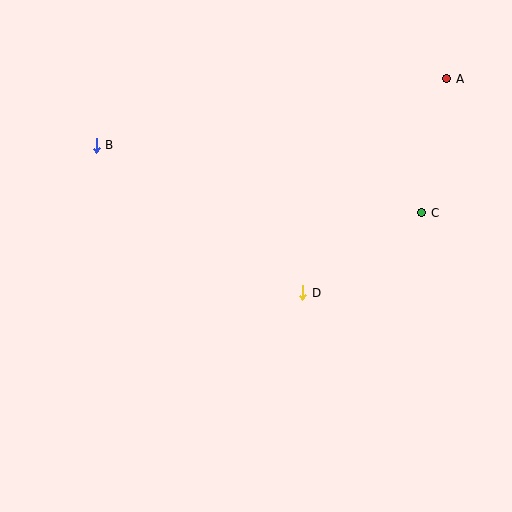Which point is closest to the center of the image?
Point D at (303, 293) is closest to the center.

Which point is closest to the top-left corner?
Point B is closest to the top-left corner.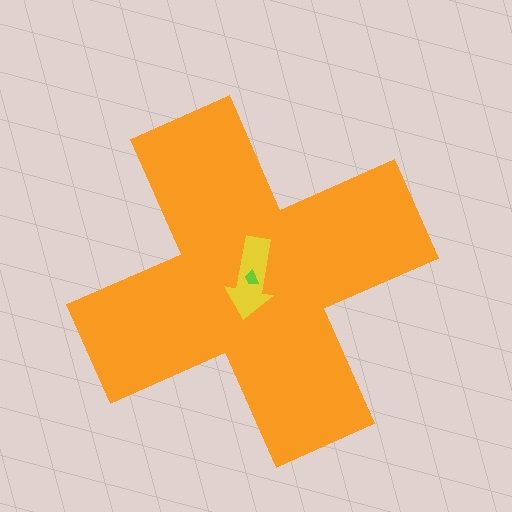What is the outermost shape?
The orange cross.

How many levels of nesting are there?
3.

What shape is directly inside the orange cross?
The yellow arrow.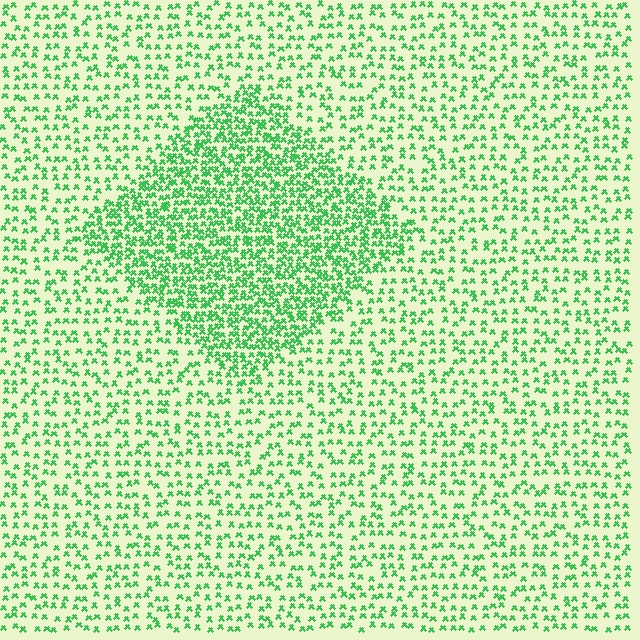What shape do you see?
I see a diamond.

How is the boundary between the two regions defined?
The boundary is defined by a change in element density (approximately 2.2x ratio). All elements are the same color, size, and shape.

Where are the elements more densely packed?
The elements are more densely packed inside the diamond boundary.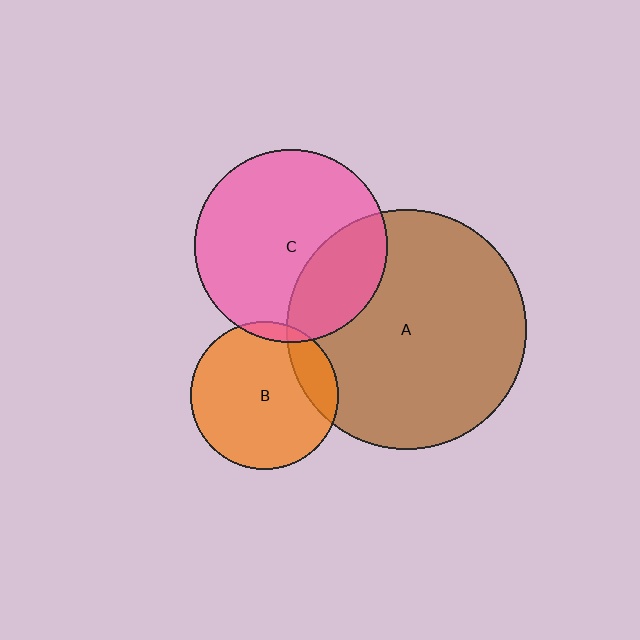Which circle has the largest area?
Circle A (brown).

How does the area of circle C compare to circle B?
Approximately 1.7 times.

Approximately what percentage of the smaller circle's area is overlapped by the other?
Approximately 30%.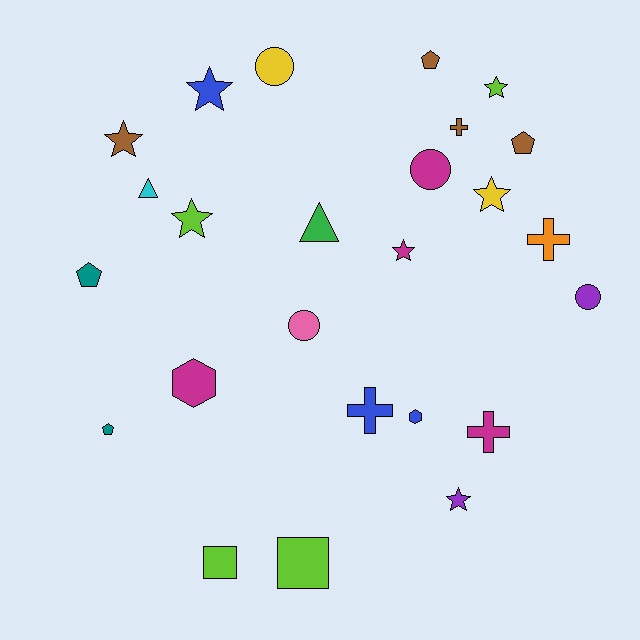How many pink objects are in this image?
There is 1 pink object.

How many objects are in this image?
There are 25 objects.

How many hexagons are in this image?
There are 2 hexagons.